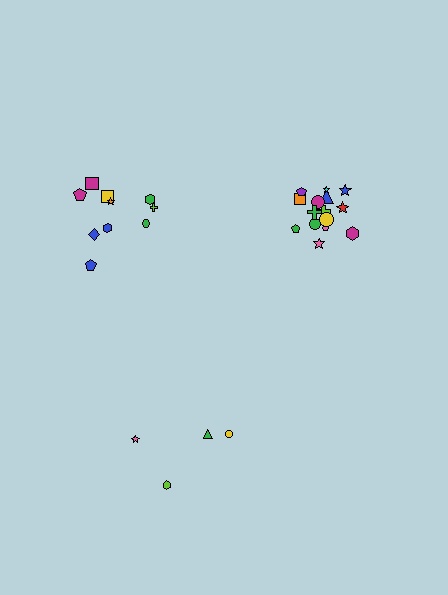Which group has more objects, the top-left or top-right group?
The top-right group.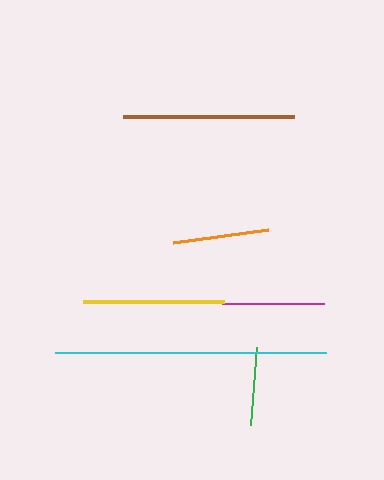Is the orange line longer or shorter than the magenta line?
The magenta line is longer than the orange line.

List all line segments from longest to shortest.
From longest to shortest: cyan, brown, yellow, magenta, orange, green.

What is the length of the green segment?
The green segment is approximately 78 pixels long.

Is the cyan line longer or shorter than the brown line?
The cyan line is longer than the brown line.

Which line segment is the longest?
The cyan line is the longest at approximately 270 pixels.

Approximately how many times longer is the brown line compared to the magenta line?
The brown line is approximately 1.7 times the length of the magenta line.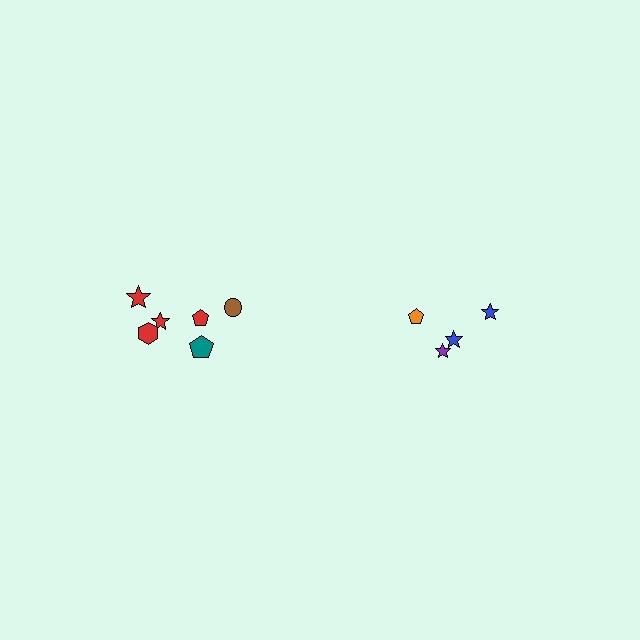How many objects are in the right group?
There are 4 objects.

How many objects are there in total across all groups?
There are 10 objects.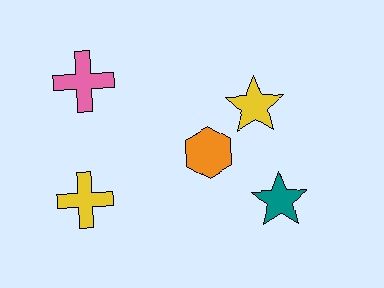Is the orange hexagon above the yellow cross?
Yes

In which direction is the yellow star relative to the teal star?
The yellow star is above the teal star.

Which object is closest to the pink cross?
The yellow cross is closest to the pink cross.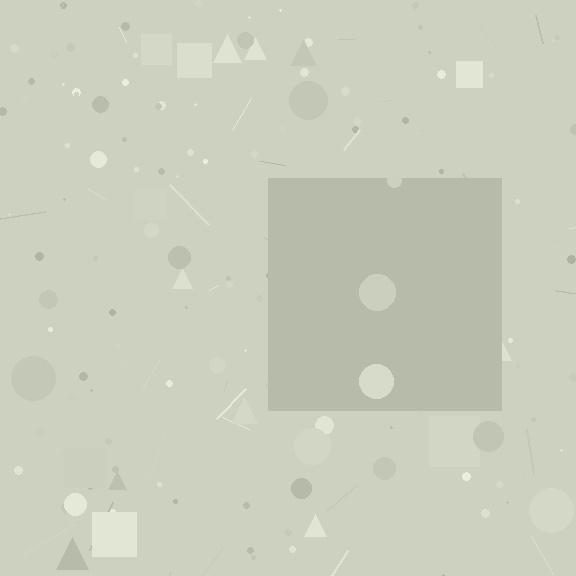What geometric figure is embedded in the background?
A square is embedded in the background.